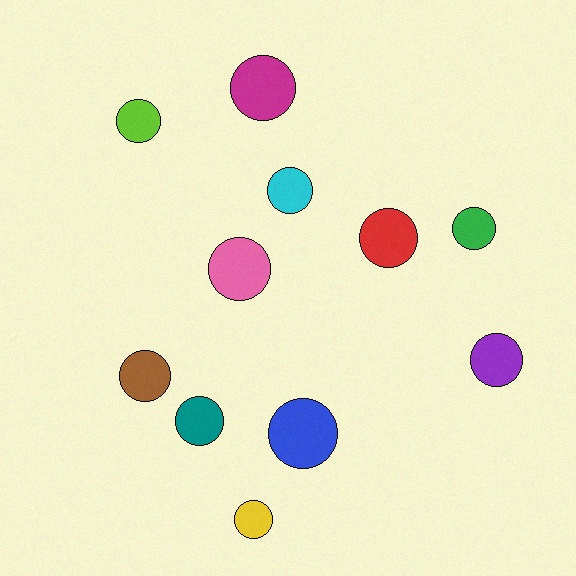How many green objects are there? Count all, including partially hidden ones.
There is 1 green object.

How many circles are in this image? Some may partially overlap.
There are 11 circles.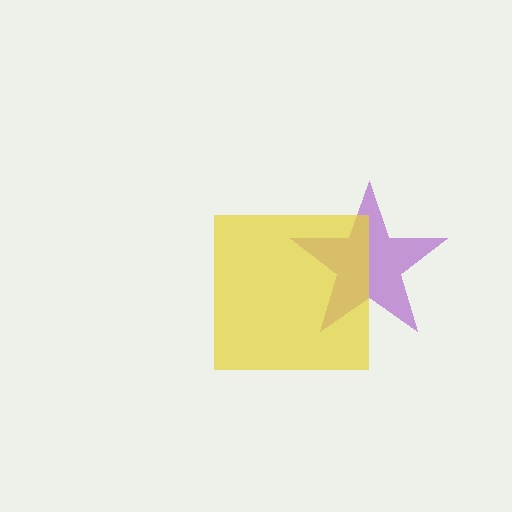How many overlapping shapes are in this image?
There are 2 overlapping shapes in the image.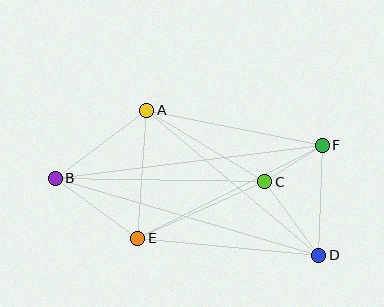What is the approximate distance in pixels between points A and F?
The distance between A and F is approximately 179 pixels.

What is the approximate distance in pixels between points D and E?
The distance between D and E is approximately 182 pixels.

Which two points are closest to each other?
Points C and F are closest to each other.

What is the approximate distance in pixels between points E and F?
The distance between E and F is approximately 207 pixels.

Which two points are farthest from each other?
Points B and D are farthest from each other.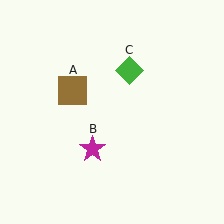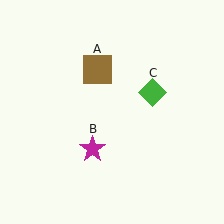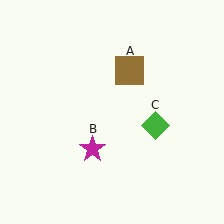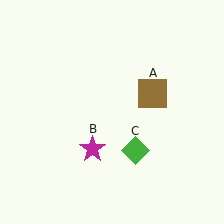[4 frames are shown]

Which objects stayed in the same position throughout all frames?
Magenta star (object B) remained stationary.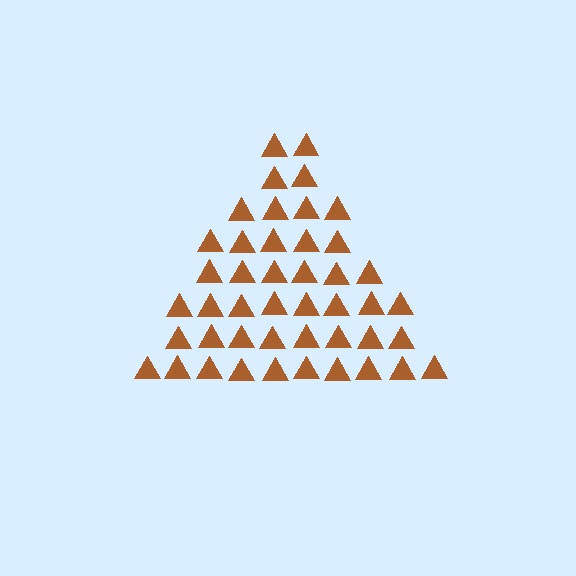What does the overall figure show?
The overall figure shows a triangle.